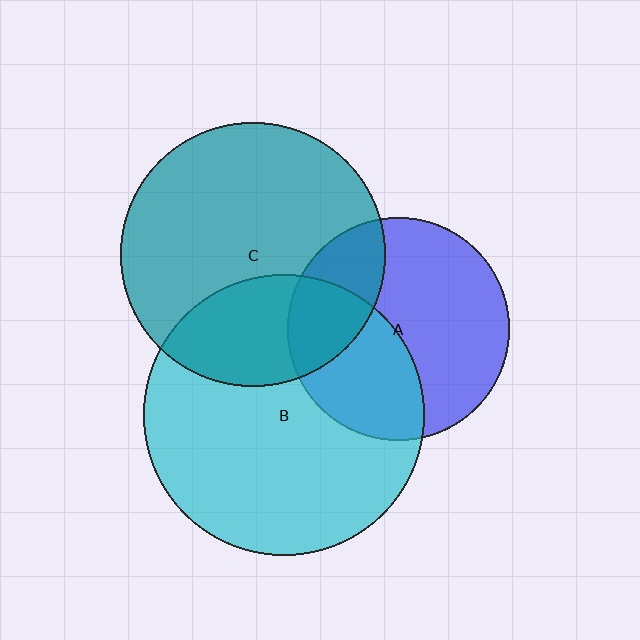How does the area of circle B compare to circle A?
Approximately 1.6 times.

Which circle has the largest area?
Circle B (cyan).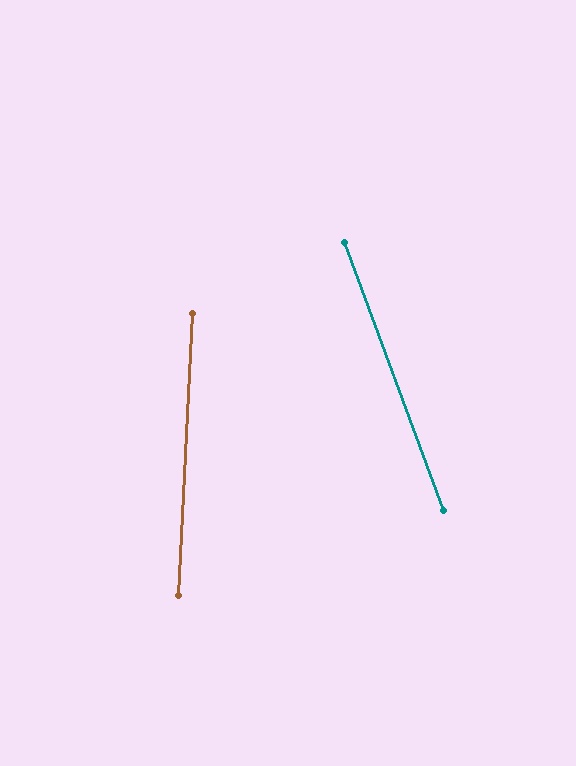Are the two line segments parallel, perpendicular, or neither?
Neither parallel nor perpendicular — they differ by about 23°.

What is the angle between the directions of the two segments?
Approximately 23 degrees.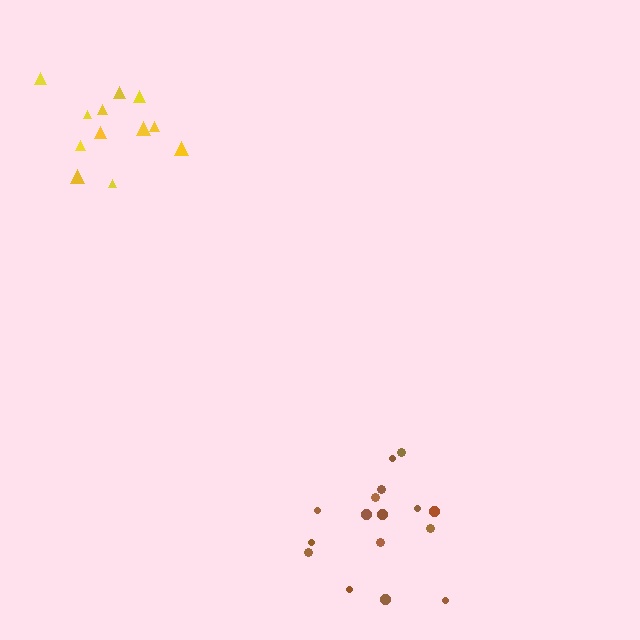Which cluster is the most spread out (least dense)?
Brown.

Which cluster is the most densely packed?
Yellow.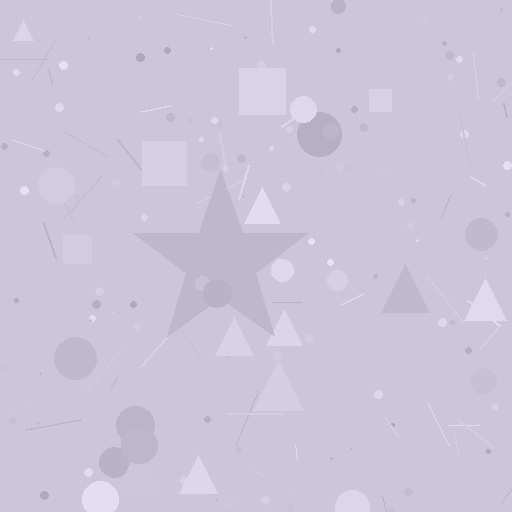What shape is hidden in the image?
A star is hidden in the image.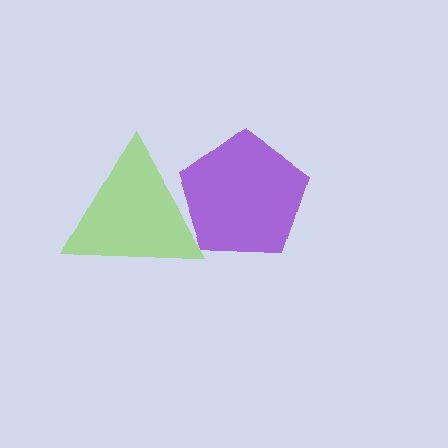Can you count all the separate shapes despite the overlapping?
Yes, there are 2 separate shapes.